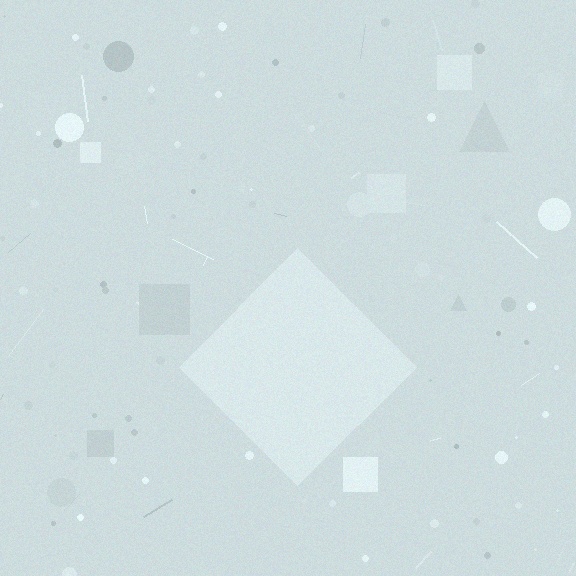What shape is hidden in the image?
A diamond is hidden in the image.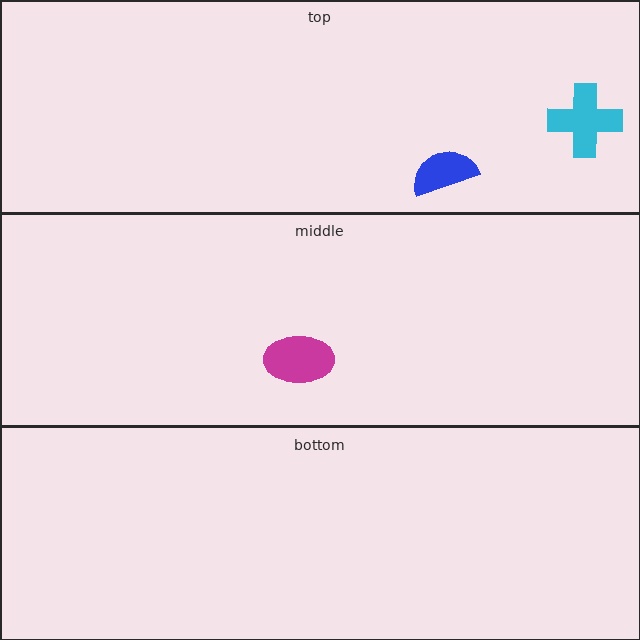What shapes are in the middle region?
The magenta ellipse.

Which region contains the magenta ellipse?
The middle region.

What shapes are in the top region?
The blue semicircle, the cyan cross.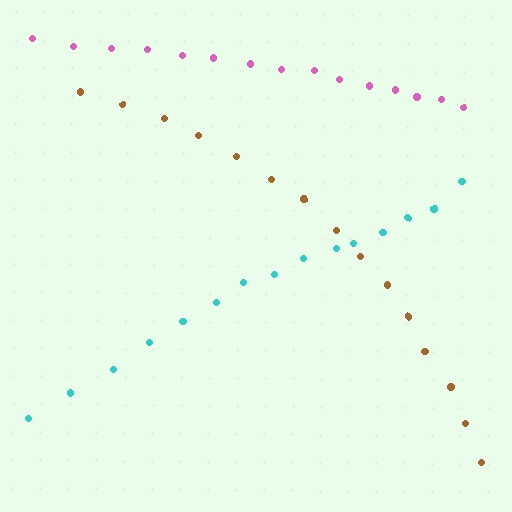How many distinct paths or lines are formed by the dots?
There are 3 distinct paths.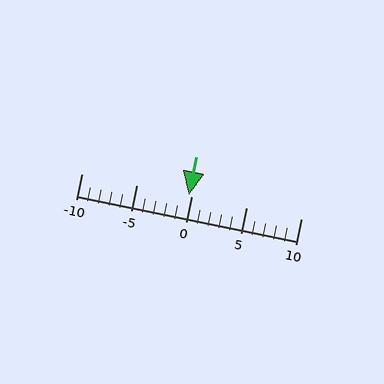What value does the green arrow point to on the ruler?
The green arrow points to approximately 0.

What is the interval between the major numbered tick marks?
The major tick marks are spaced 5 units apart.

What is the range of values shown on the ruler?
The ruler shows values from -10 to 10.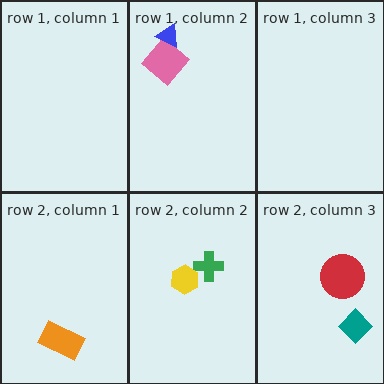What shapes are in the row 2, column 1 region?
The orange rectangle.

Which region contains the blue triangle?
The row 1, column 2 region.